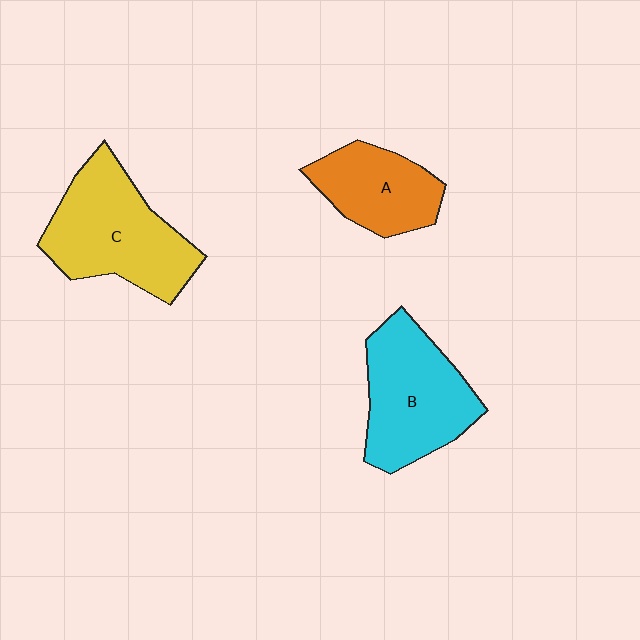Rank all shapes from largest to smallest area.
From largest to smallest: C (yellow), B (cyan), A (orange).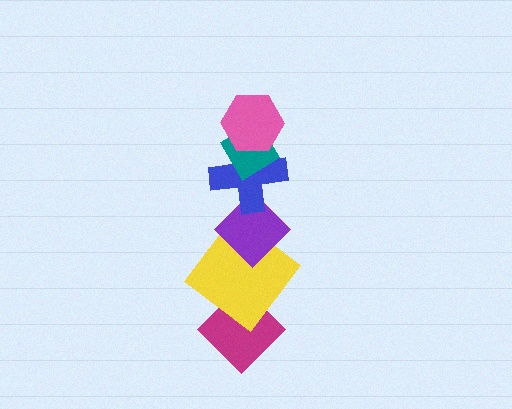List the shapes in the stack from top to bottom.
From top to bottom: the pink hexagon, the teal diamond, the blue cross, the purple diamond, the yellow diamond, the magenta diamond.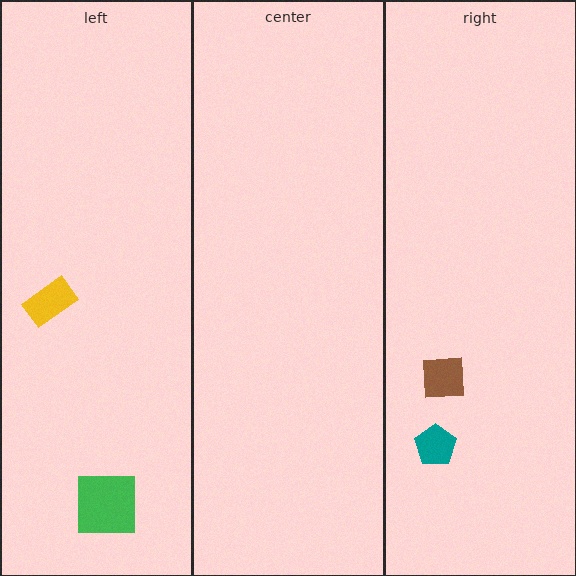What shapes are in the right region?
The brown square, the teal pentagon.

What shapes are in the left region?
The yellow rectangle, the green square.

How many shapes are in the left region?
2.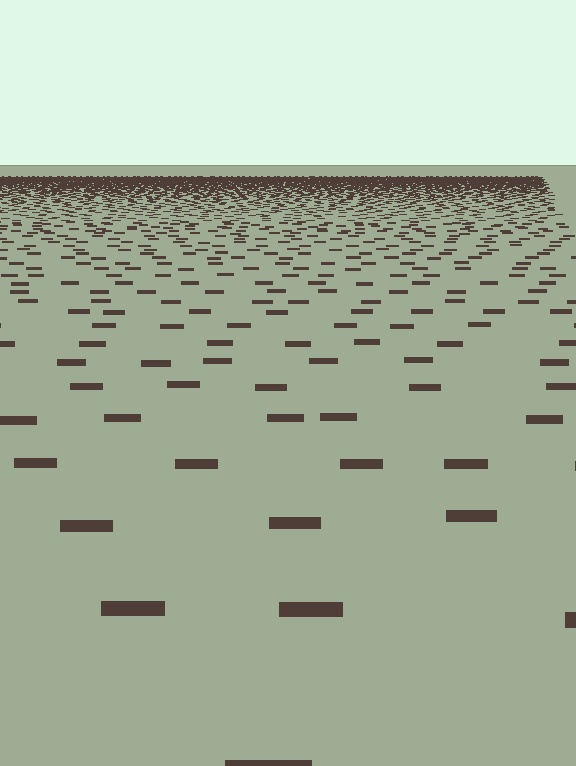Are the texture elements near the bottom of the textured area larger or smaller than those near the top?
Larger. Near the bottom, elements are closer to the viewer and appear at a bigger on-screen size.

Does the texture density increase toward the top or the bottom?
Density increases toward the top.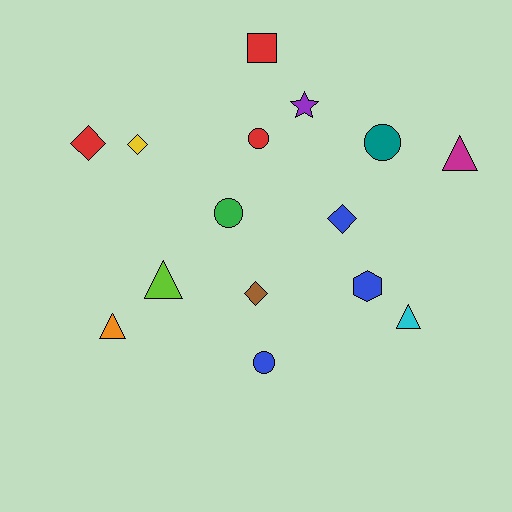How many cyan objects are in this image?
There is 1 cyan object.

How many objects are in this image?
There are 15 objects.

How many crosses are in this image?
There are no crosses.